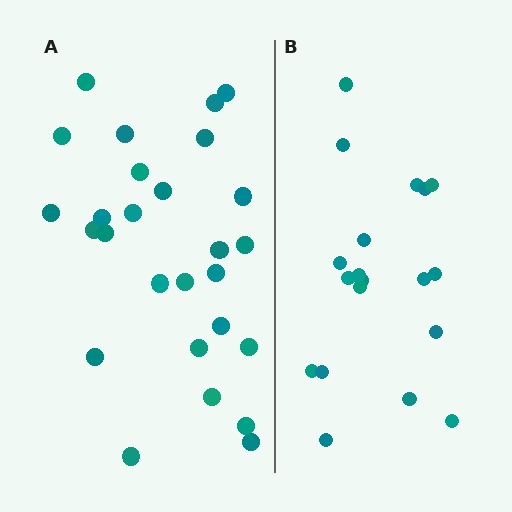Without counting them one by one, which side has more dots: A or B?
Region A (the left region) has more dots.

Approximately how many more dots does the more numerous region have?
Region A has roughly 8 or so more dots than region B.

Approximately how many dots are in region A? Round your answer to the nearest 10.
About 30 dots. (The exact count is 27, which rounds to 30.)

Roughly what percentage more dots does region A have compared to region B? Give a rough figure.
About 40% more.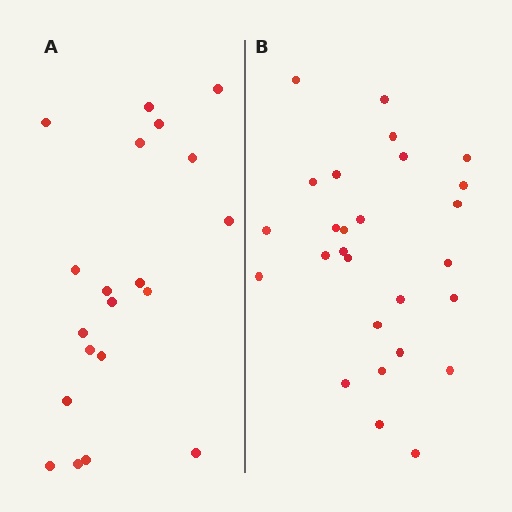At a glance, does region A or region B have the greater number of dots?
Region B (the right region) has more dots.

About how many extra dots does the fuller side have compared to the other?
Region B has roughly 8 or so more dots than region A.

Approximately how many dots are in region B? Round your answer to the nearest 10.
About 30 dots. (The exact count is 27, which rounds to 30.)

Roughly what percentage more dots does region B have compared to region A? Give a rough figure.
About 35% more.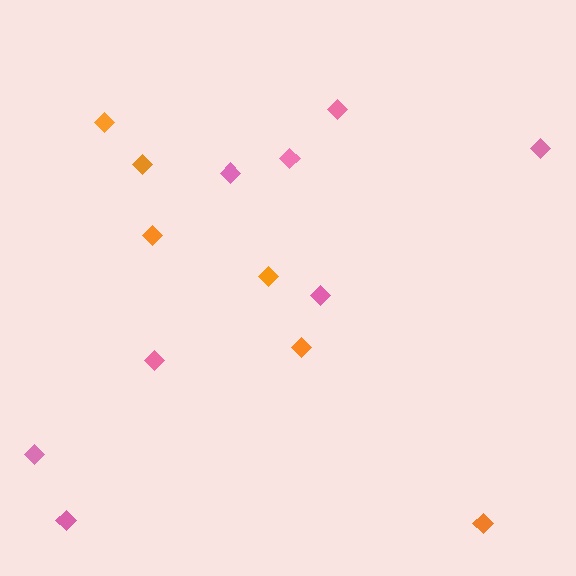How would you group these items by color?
There are 2 groups: one group of orange diamonds (6) and one group of pink diamonds (8).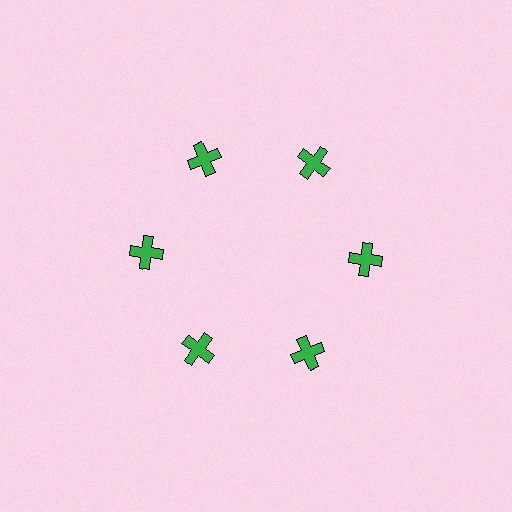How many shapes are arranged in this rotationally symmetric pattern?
There are 6 shapes, arranged in 6 groups of 1.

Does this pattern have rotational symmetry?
Yes, this pattern has 6-fold rotational symmetry. It looks the same after rotating 60 degrees around the center.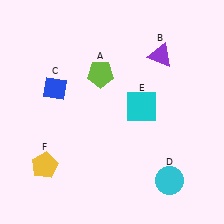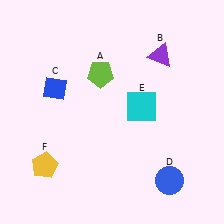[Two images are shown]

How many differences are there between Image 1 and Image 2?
There is 1 difference between the two images.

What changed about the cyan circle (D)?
In Image 1, D is cyan. In Image 2, it changed to blue.